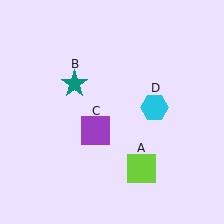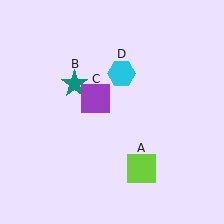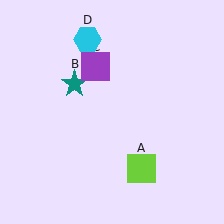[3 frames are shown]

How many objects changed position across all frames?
2 objects changed position: purple square (object C), cyan hexagon (object D).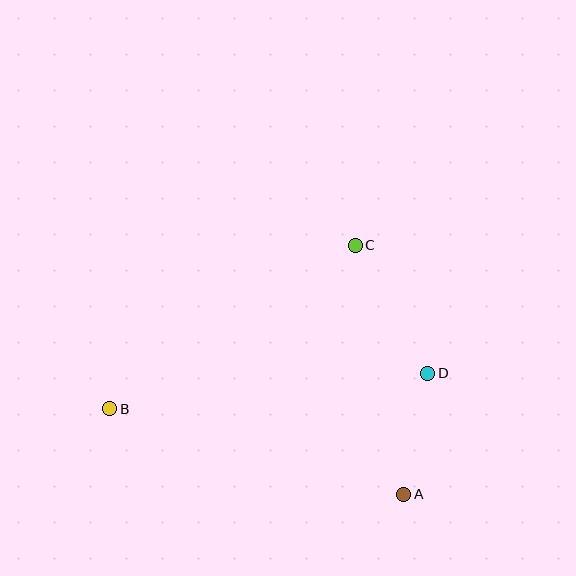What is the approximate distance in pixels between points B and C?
The distance between B and C is approximately 295 pixels.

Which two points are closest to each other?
Points A and D are closest to each other.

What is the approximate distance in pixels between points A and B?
The distance between A and B is approximately 306 pixels.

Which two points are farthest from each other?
Points B and D are farthest from each other.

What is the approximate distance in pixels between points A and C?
The distance between A and C is approximately 253 pixels.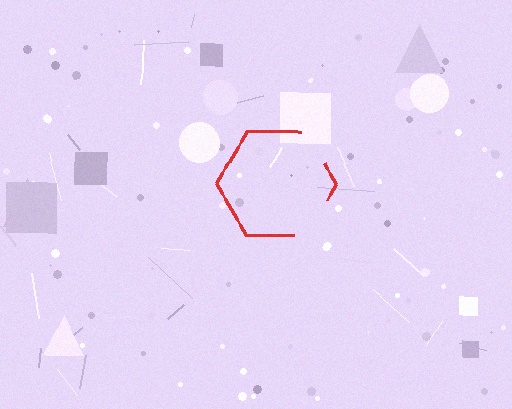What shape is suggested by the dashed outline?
The dashed outline suggests a hexagon.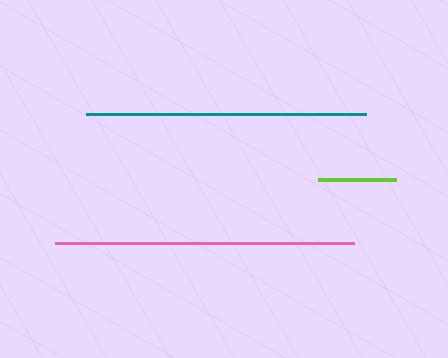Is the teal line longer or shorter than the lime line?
The teal line is longer than the lime line.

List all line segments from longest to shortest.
From longest to shortest: pink, teal, lime.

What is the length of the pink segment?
The pink segment is approximately 299 pixels long.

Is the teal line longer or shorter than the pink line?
The pink line is longer than the teal line.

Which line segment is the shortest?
The lime line is the shortest at approximately 78 pixels.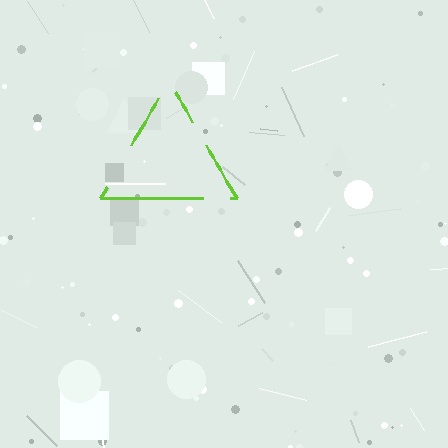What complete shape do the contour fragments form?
The contour fragments form a triangle.